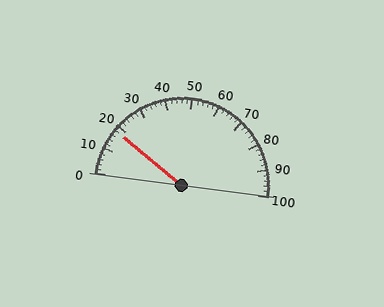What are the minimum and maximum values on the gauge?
The gauge ranges from 0 to 100.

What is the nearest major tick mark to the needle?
The nearest major tick mark is 20.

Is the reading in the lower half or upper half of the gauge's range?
The reading is in the lower half of the range (0 to 100).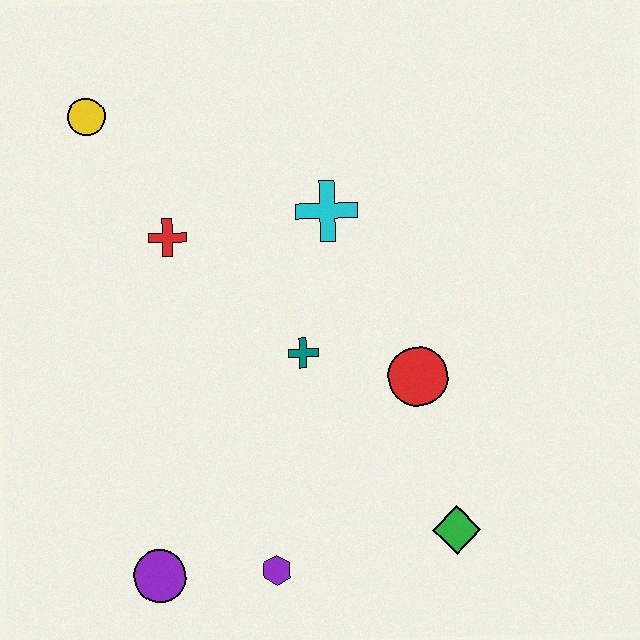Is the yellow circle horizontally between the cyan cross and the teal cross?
No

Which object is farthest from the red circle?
The yellow circle is farthest from the red circle.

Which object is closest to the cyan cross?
The teal cross is closest to the cyan cross.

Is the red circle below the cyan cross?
Yes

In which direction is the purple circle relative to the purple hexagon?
The purple circle is to the left of the purple hexagon.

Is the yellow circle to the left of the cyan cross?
Yes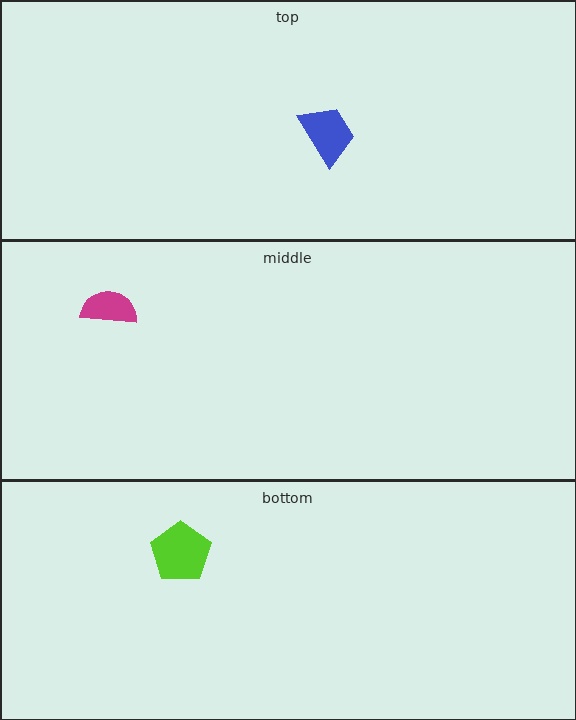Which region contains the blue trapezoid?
The top region.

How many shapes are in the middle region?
1.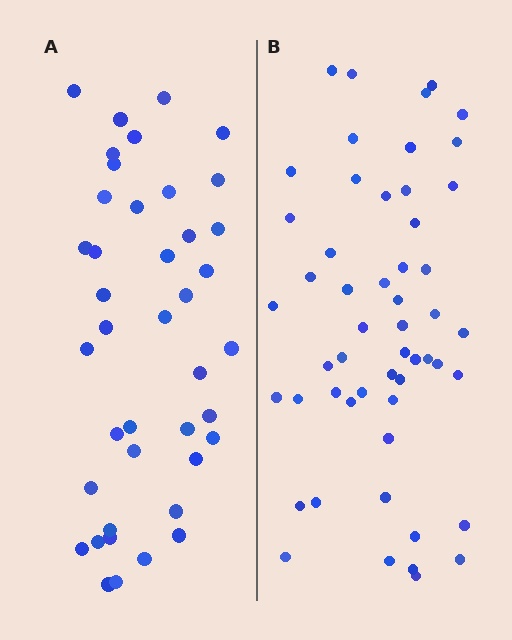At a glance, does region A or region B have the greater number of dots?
Region B (the right region) has more dots.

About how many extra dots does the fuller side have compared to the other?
Region B has roughly 12 or so more dots than region A.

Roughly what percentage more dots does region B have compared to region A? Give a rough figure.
About 30% more.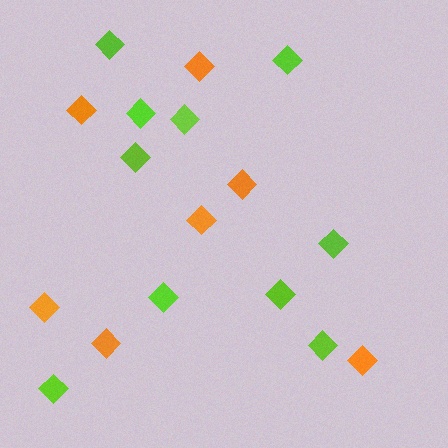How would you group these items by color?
There are 2 groups: one group of lime diamonds (10) and one group of orange diamonds (7).